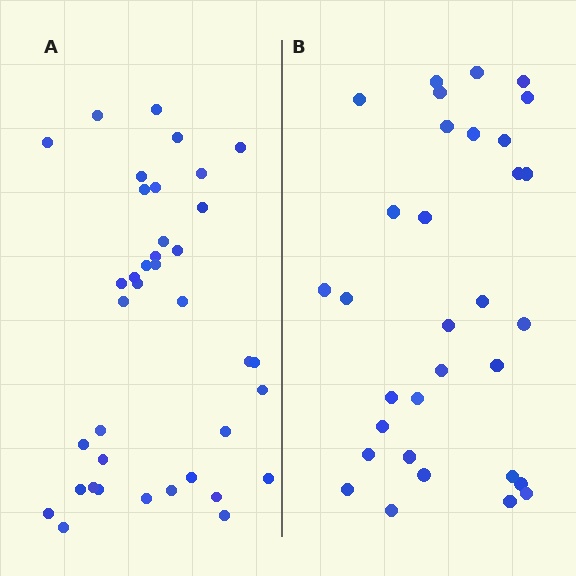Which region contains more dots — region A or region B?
Region A (the left region) has more dots.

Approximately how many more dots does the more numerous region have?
Region A has about 6 more dots than region B.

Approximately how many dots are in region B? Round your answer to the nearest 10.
About 30 dots. (The exact count is 32, which rounds to 30.)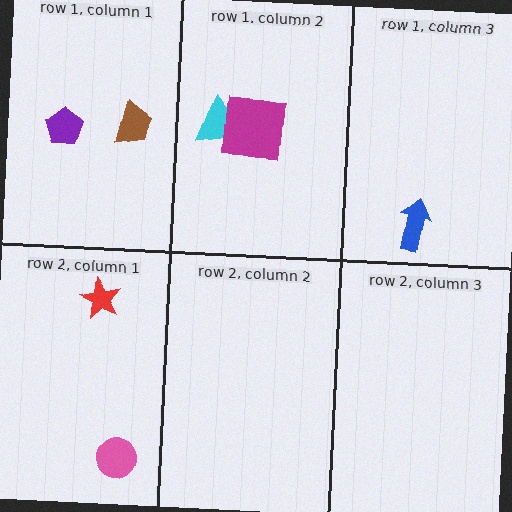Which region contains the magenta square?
The row 1, column 2 region.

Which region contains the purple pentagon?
The row 1, column 1 region.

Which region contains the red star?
The row 2, column 1 region.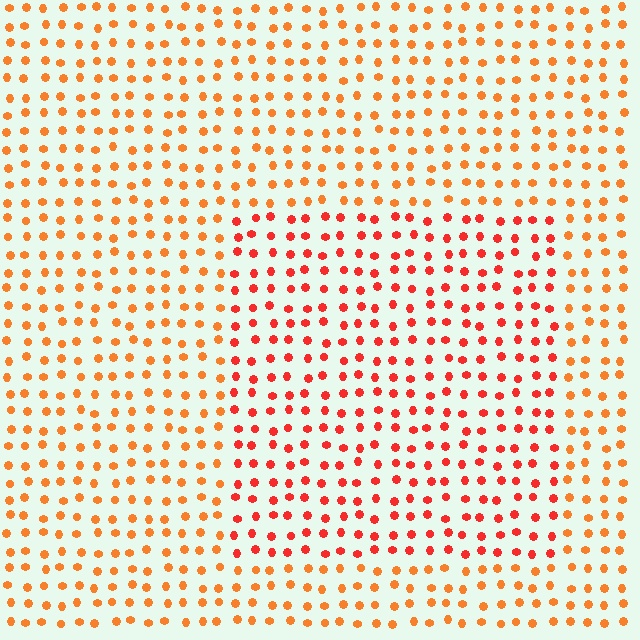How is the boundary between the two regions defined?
The boundary is defined purely by a slight shift in hue (about 25 degrees). Spacing, size, and orientation are identical on both sides.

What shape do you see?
I see a rectangle.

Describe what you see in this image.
The image is filled with small orange elements in a uniform arrangement. A rectangle-shaped region is visible where the elements are tinted to a slightly different hue, forming a subtle color boundary.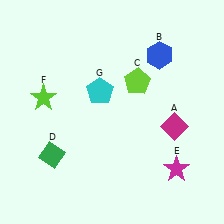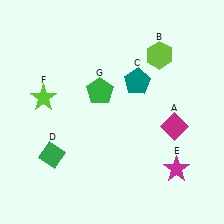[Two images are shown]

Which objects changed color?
B changed from blue to lime. C changed from lime to teal. G changed from cyan to green.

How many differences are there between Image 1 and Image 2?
There are 3 differences between the two images.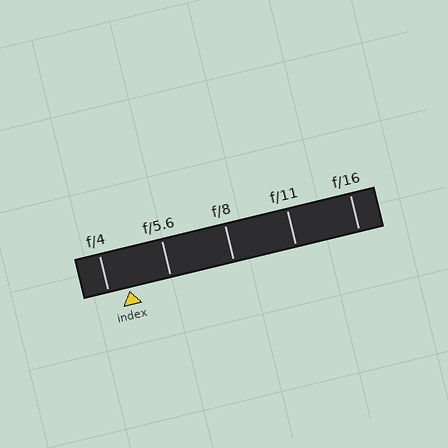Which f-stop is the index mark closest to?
The index mark is closest to f/4.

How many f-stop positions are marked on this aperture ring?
There are 5 f-stop positions marked.